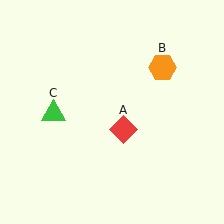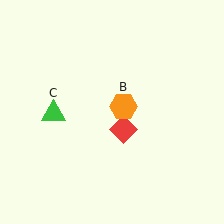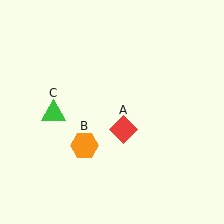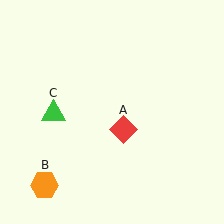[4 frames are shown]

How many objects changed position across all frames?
1 object changed position: orange hexagon (object B).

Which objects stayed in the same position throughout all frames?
Red diamond (object A) and green triangle (object C) remained stationary.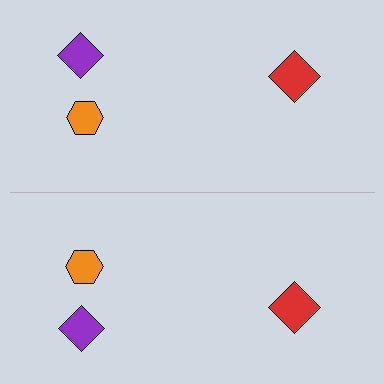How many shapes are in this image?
There are 6 shapes in this image.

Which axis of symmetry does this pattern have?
The pattern has a horizontal axis of symmetry running through the center of the image.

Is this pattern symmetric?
Yes, this pattern has bilateral (reflection) symmetry.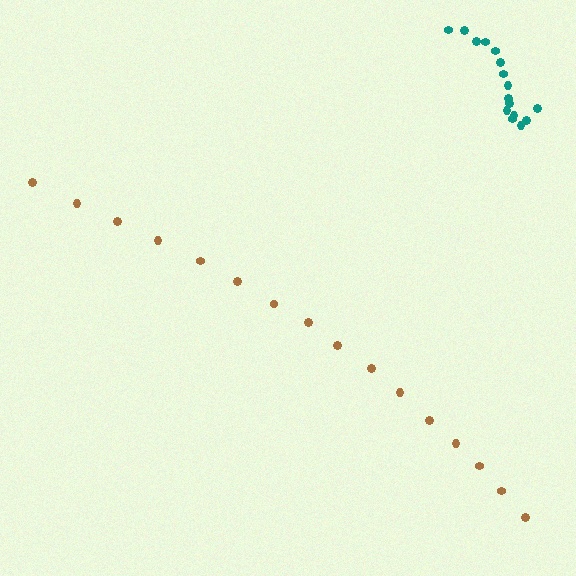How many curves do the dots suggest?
There are 2 distinct paths.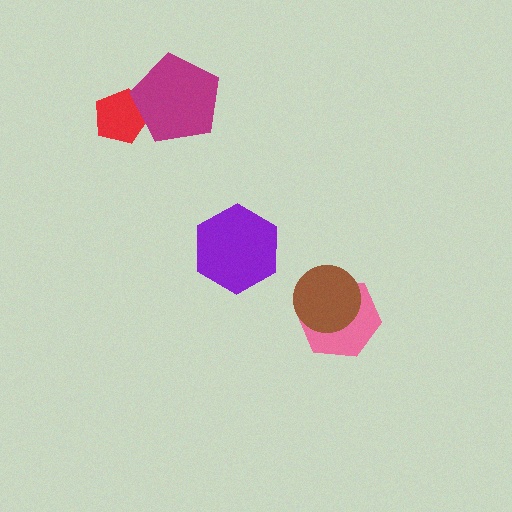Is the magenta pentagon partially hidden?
No, no other shape covers it.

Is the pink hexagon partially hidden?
Yes, it is partially covered by another shape.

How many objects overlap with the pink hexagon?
1 object overlaps with the pink hexagon.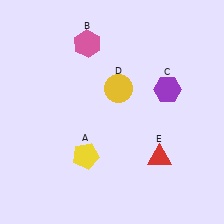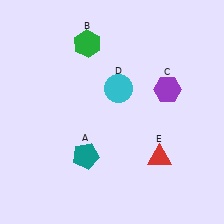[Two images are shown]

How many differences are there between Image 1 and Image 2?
There are 3 differences between the two images.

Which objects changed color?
A changed from yellow to teal. B changed from pink to green. D changed from yellow to cyan.